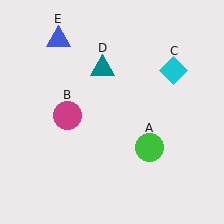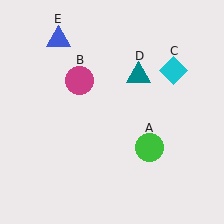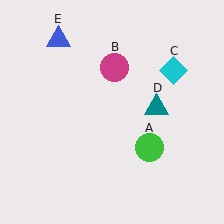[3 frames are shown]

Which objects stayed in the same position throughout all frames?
Green circle (object A) and cyan diamond (object C) and blue triangle (object E) remained stationary.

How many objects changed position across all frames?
2 objects changed position: magenta circle (object B), teal triangle (object D).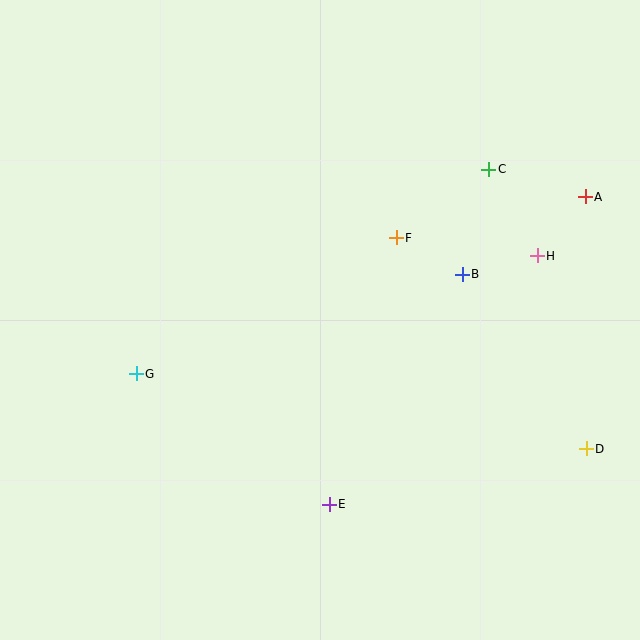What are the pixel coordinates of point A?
Point A is at (585, 197).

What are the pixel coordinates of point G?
Point G is at (136, 374).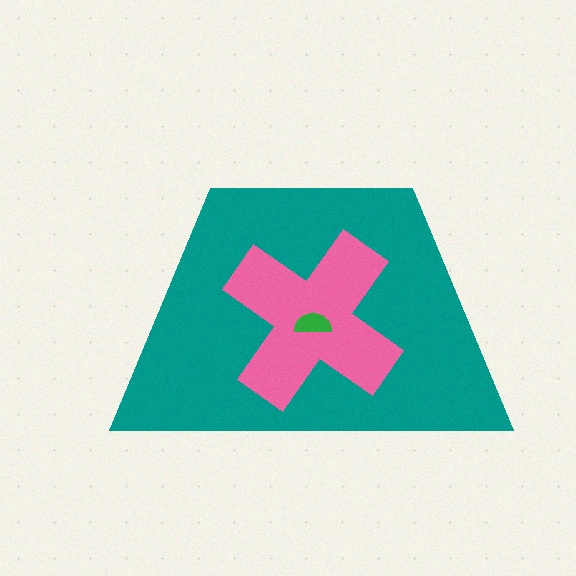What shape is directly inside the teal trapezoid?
The pink cross.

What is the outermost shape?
The teal trapezoid.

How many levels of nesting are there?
3.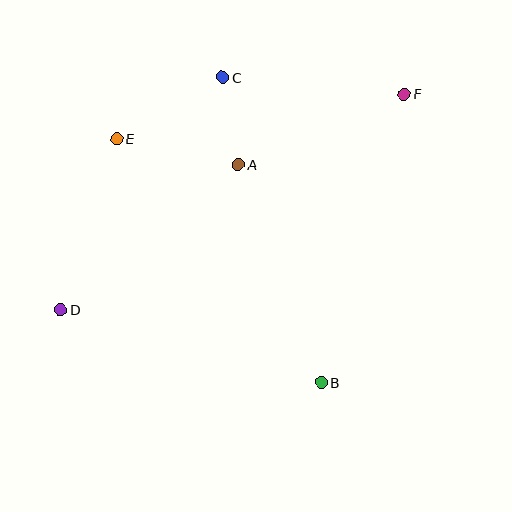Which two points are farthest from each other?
Points D and F are farthest from each other.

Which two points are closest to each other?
Points A and C are closest to each other.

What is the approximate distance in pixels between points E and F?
The distance between E and F is approximately 291 pixels.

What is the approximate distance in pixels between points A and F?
The distance between A and F is approximately 180 pixels.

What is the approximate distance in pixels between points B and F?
The distance between B and F is approximately 301 pixels.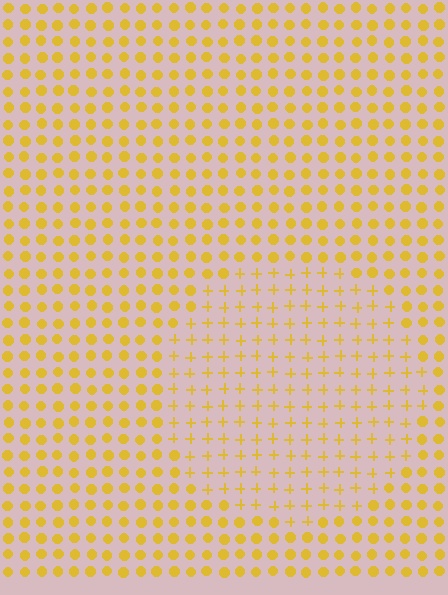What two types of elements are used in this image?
The image uses plus signs inside the circle region and circles outside it.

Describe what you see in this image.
The image is filled with small yellow elements arranged in a uniform grid. A circle-shaped region contains plus signs, while the surrounding area contains circles. The boundary is defined purely by the change in element shape.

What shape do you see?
I see a circle.